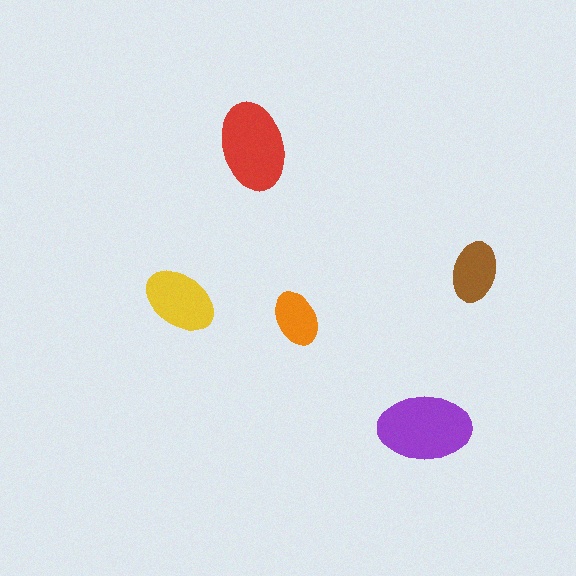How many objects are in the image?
There are 5 objects in the image.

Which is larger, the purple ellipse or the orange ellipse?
The purple one.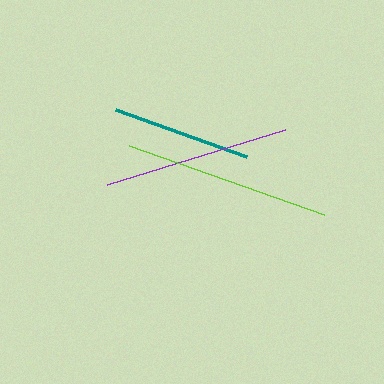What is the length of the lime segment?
The lime segment is approximately 207 pixels long.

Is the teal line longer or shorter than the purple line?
The purple line is longer than the teal line.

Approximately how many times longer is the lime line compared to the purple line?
The lime line is approximately 1.1 times the length of the purple line.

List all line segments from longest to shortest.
From longest to shortest: lime, purple, teal.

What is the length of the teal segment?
The teal segment is approximately 140 pixels long.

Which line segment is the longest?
The lime line is the longest at approximately 207 pixels.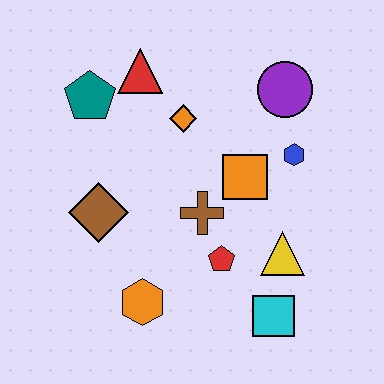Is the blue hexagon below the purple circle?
Yes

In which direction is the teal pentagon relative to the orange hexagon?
The teal pentagon is above the orange hexagon.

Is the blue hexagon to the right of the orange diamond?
Yes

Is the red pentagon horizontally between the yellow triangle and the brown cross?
Yes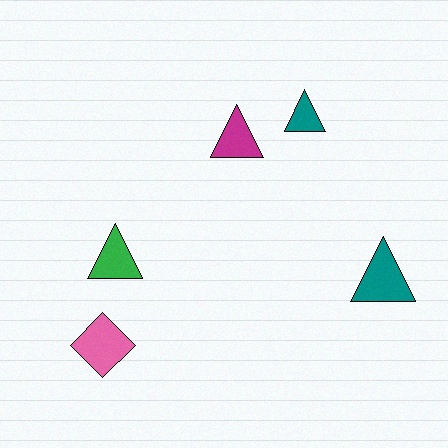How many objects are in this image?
There are 5 objects.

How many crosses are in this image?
There are no crosses.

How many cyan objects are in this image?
There are no cyan objects.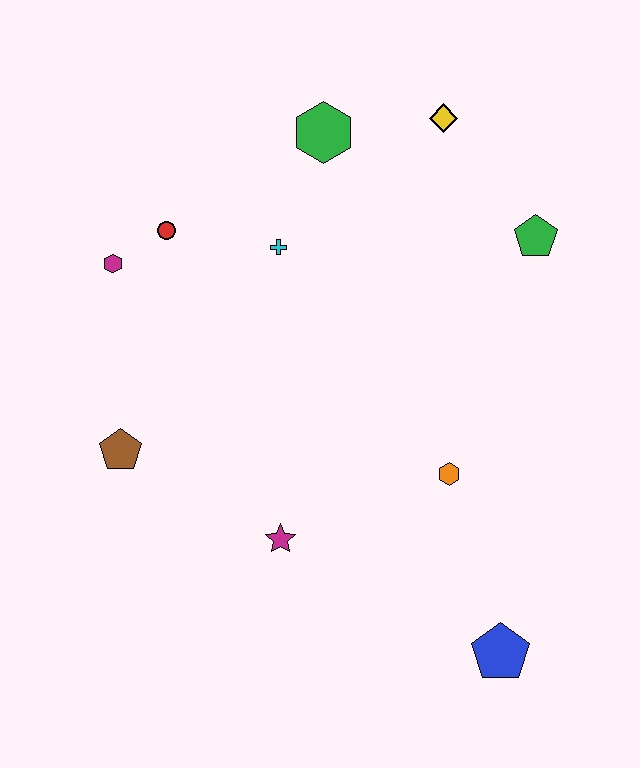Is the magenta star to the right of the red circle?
Yes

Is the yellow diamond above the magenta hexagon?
Yes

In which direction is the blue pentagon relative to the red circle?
The blue pentagon is below the red circle.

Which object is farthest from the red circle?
The blue pentagon is farthest from the red circle.